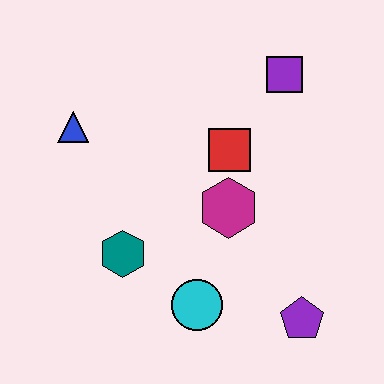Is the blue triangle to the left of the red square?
Yes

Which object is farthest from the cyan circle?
The purple square is farthest from the cyan circle.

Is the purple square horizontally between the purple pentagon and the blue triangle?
Yes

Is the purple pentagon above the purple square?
No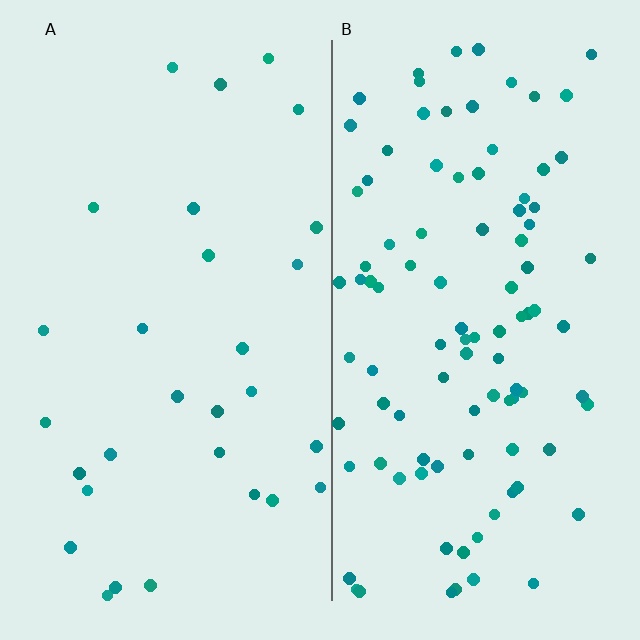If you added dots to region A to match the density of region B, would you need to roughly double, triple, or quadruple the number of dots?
Approximately triple.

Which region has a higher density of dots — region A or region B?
B (the right).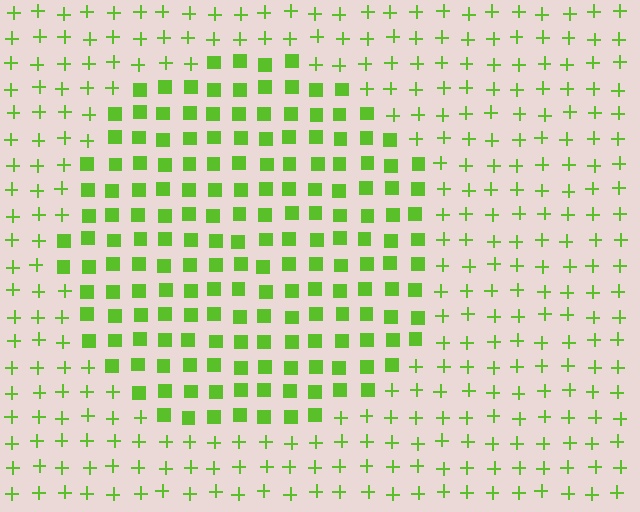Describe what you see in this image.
The image is filled with small lime elements arranged in a uniform grid. A circle-shaped region contains squares, while the surrounding area contains plus signs. The boundary is defined purely by the change in element shape.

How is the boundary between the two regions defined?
The boundary is defined by a change in element shape: squares inside vs. plus signs outside. All elements share the same color and spacing.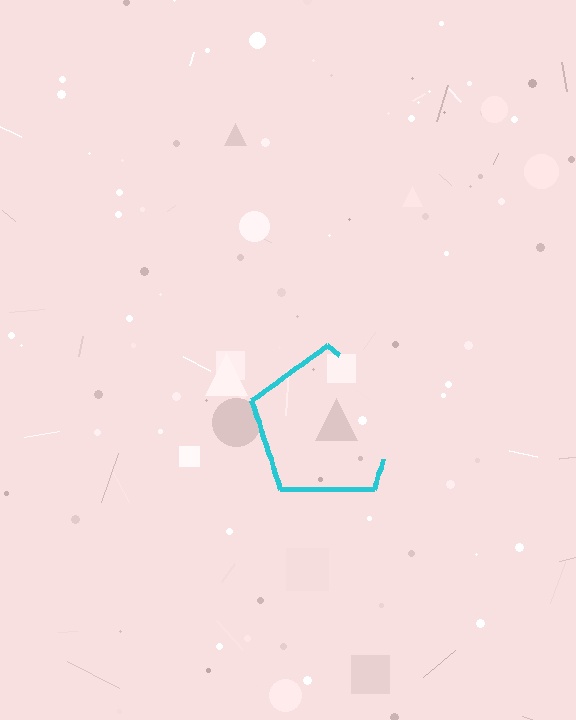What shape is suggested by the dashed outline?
The dashed outline suggests a pentagon.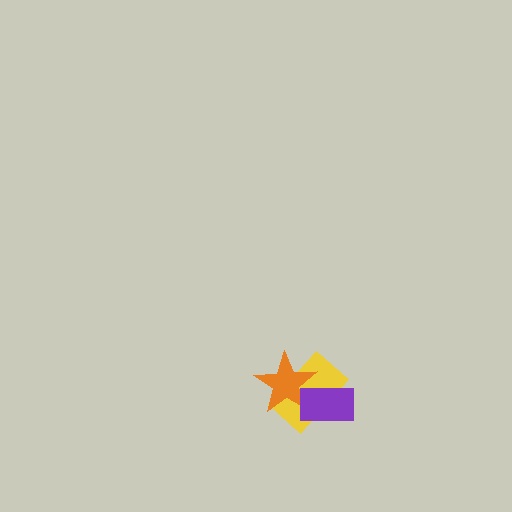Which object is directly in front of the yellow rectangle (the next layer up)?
The orange star is directly in front of the yellow rectangle.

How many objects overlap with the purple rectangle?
2 objects overlap with the purple rectangle.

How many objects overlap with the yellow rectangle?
2 objects overlap with the yellow rectangle.